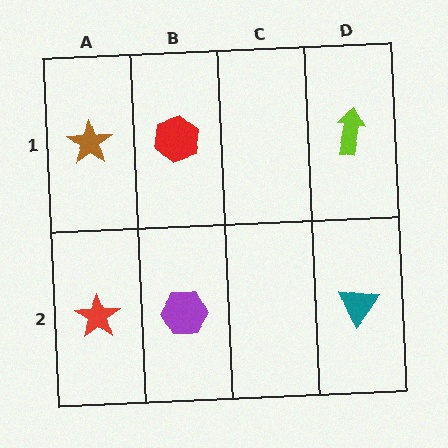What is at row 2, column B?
A purple hexagon.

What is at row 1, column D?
A lime arrow.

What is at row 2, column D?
A teal triangle.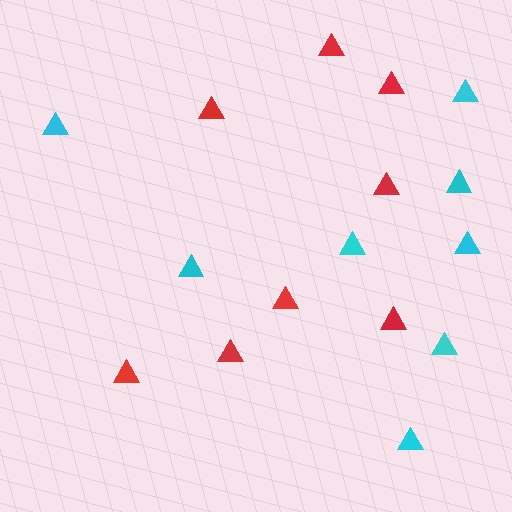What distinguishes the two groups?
There are 2 groups: one group of cyan triangles (8) and one group of red triangles (8).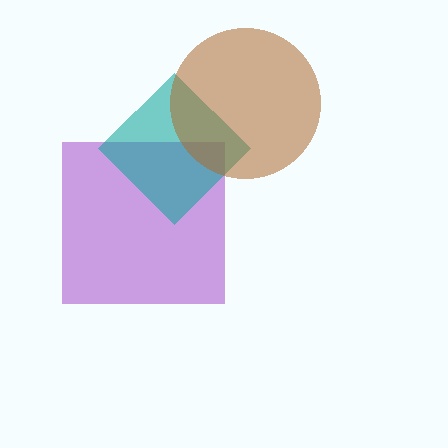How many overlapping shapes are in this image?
There are 3 overlapping shapes in the image.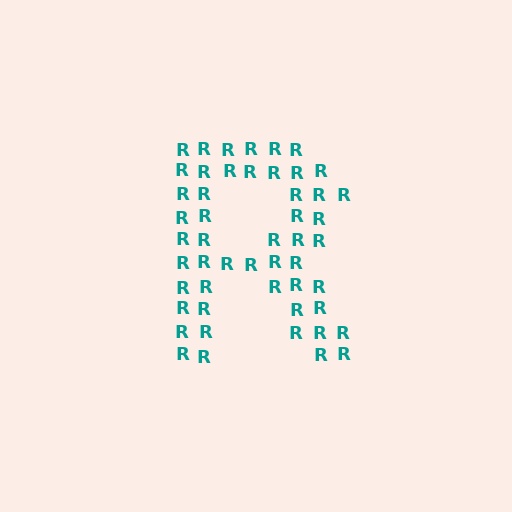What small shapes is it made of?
It is made of small letter R's.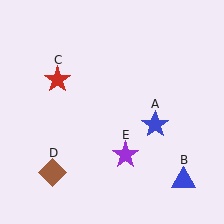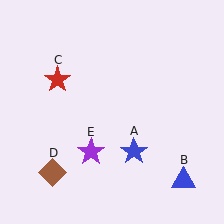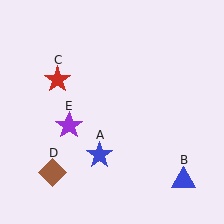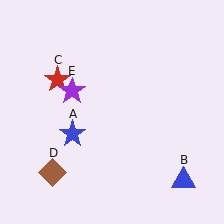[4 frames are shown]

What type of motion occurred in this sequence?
The blue star (object A), purple star (object E) rotated clockwise around the center of the scene.